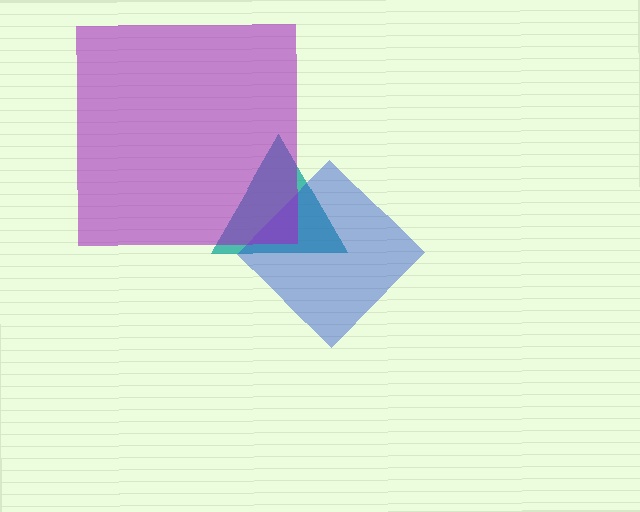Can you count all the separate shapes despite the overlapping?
Yes, there are 3 separate shapes.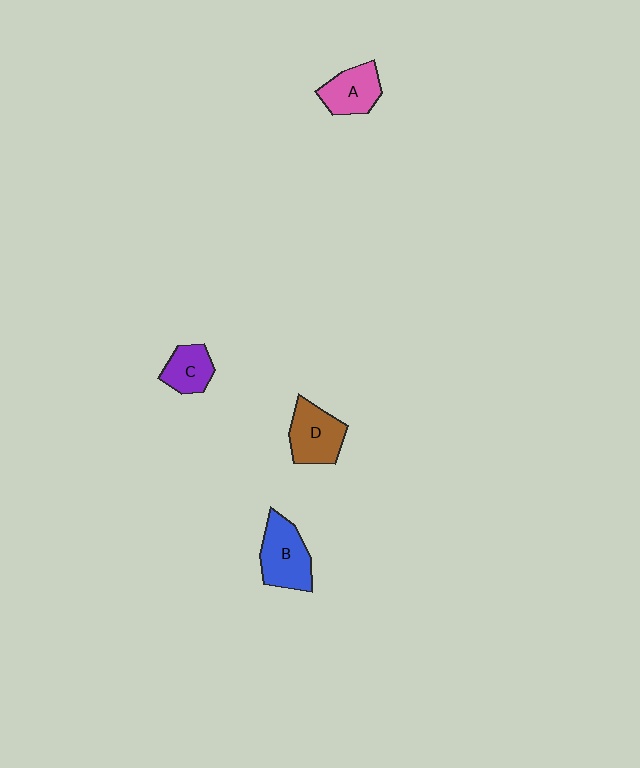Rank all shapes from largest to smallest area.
From largest to smallest: B (blue), D (brown), A (pink), C (purple).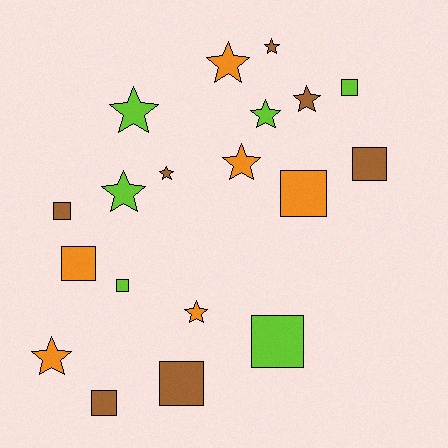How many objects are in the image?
There are 19 objects.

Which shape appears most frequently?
Star, with 10 objects.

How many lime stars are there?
There are 3 lime stars.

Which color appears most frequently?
Brown, with 7 objects.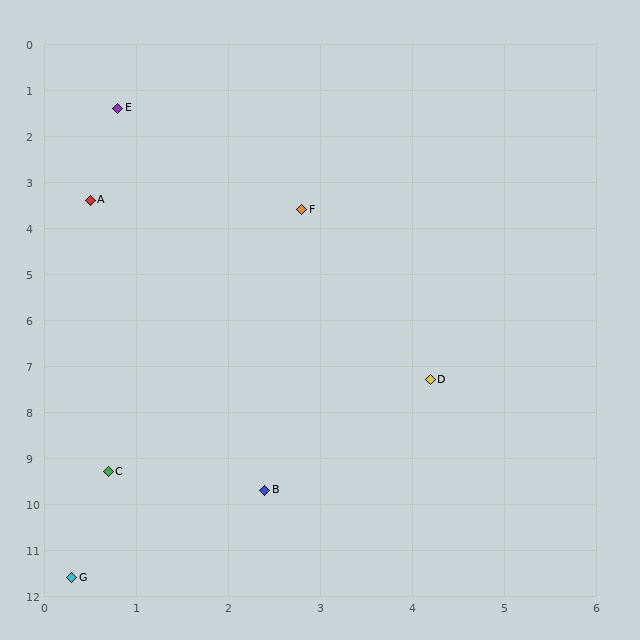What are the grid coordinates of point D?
Point D is at approximately (4.2, 7.3).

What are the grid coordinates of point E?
Point E is at approximately (0.8, 1.4).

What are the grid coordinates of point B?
Point B is at approximately (2.4, 9.7).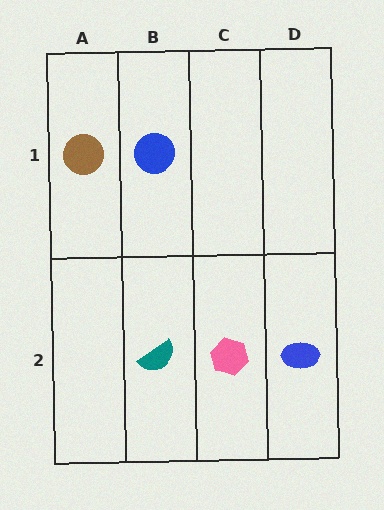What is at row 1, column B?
A blue circle.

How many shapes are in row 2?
3 shapes.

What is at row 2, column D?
A blue ellipse.